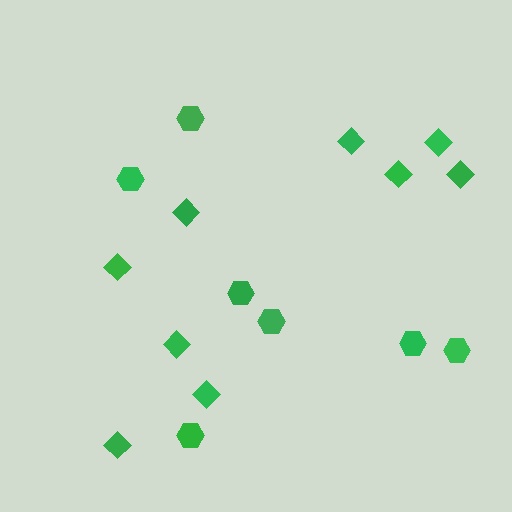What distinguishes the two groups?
There are 2 groups: one group of diamonds (9) and one group of hexagons (7).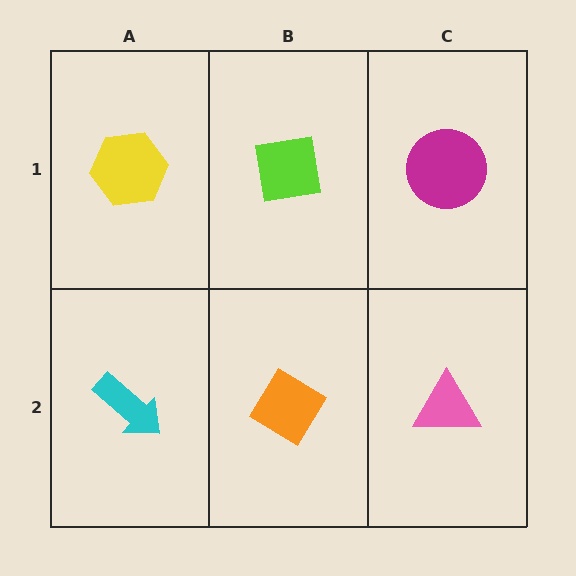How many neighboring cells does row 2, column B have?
3.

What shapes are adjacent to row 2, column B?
A lime square (row 1, column B), a cyan arrow (row 2, column A), a pink triangle (row 2, column C).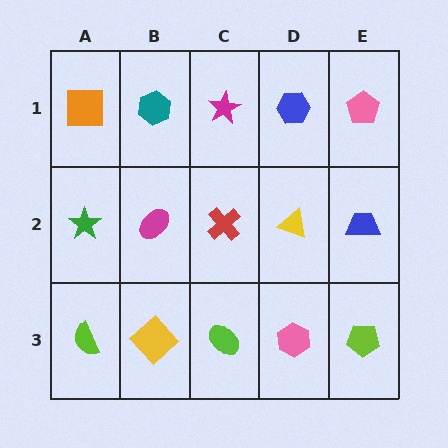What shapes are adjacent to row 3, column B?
A magenta ellipse (row 2, column B), a lime semicircle (row 3, column A), a lime ellipse (row 3, column C).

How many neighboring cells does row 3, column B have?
3.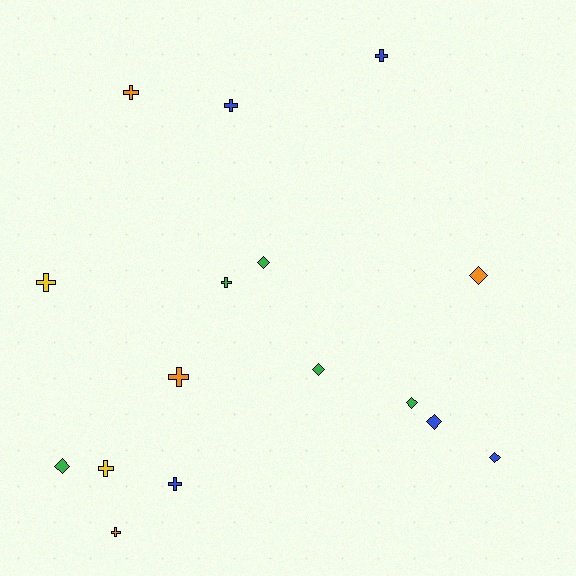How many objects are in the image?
There are 16 objects.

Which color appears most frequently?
Green, with 5 objects.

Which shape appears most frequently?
Cross, with 9 objects.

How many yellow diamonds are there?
There are no yellow diamonds.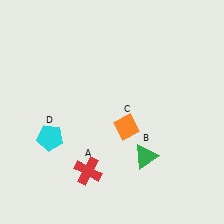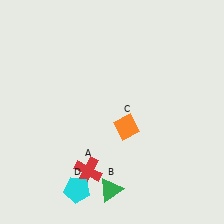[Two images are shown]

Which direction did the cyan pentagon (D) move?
The cyan pentagon (D) moved down.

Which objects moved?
The objects that moved are: the green triangle (B), the cyan pentagon (D).